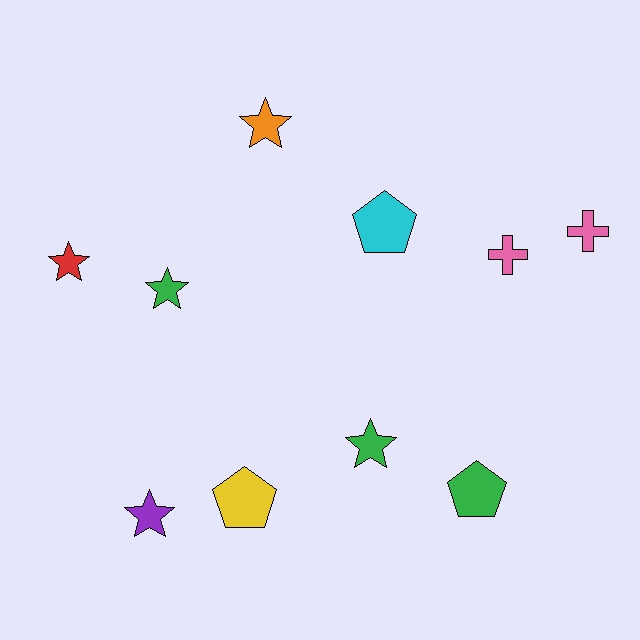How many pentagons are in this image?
There are 3 pentagons.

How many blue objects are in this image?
There are no blue objects.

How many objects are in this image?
There are 10 objects.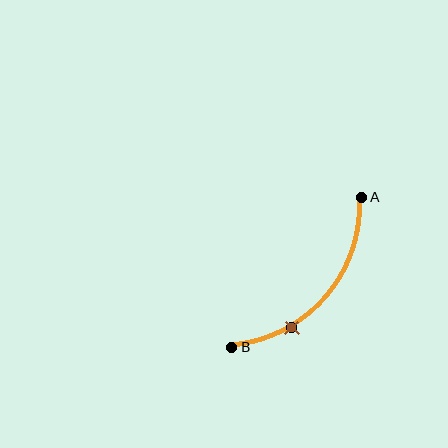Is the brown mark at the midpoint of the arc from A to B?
No. The brown mark lies on the arc but is closer to endpoint B. The arc midpoint would be at the point on the curve equidistant along the arc from both A and B.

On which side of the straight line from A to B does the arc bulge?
The arc bulges below and to the right of the straight line connecting A and B.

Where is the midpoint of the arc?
The arc midpoint is the point on the curve farthest from the straight line joining A and B. It sits below and to the right of that line.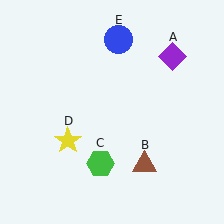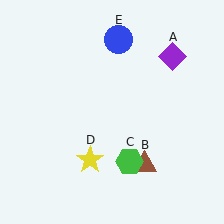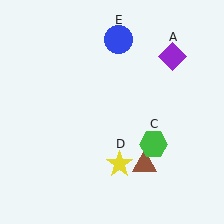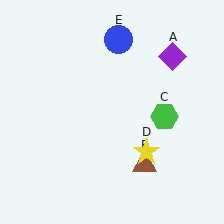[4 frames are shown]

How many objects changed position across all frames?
2 objects changed position: green hexagon (object C), yellow star (object D).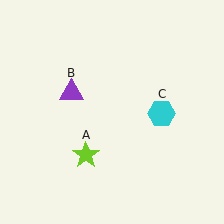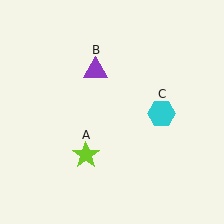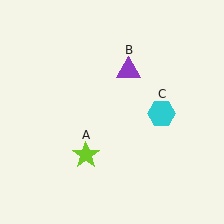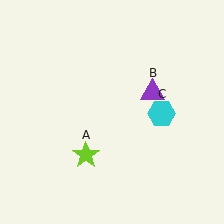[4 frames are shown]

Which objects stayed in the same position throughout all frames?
Lime star (object A) and cyan hexagon (object C) remained stationary.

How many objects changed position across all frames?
1 object changed position: purple triangle (object B).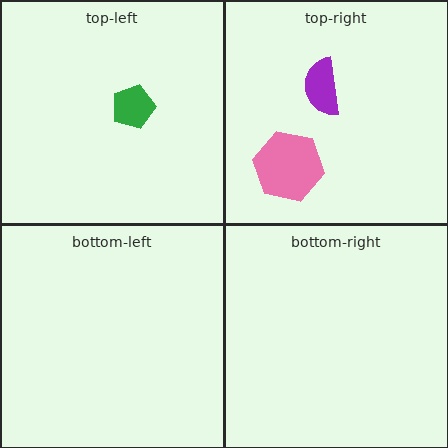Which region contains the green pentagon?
The top-left region.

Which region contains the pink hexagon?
The top-right region.